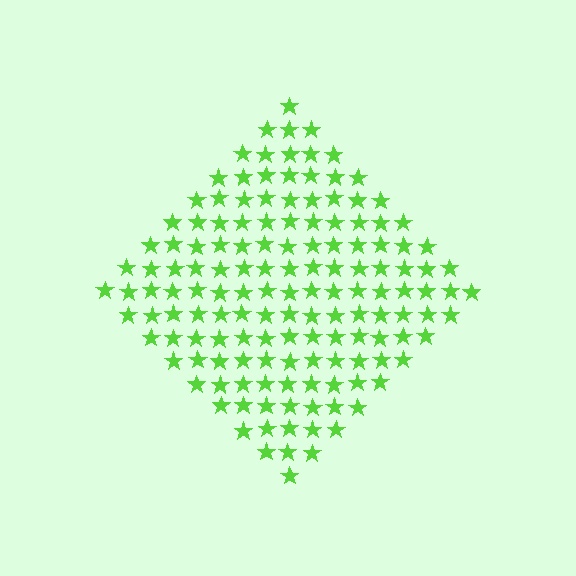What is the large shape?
The large shape is a diamond.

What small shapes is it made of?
It is made of small stars.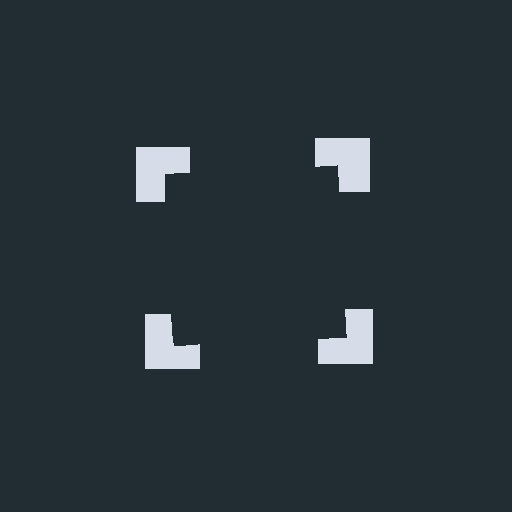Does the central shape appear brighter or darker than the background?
It typically appears slightly darker than the background, even though no actual brightness change is drawn.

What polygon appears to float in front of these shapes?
An illusory square — its edges are inferred from the aligned wedge cuts in the notched squares, not physically drawn.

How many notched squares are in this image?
There are 4 — one at each vertex of the illusory square.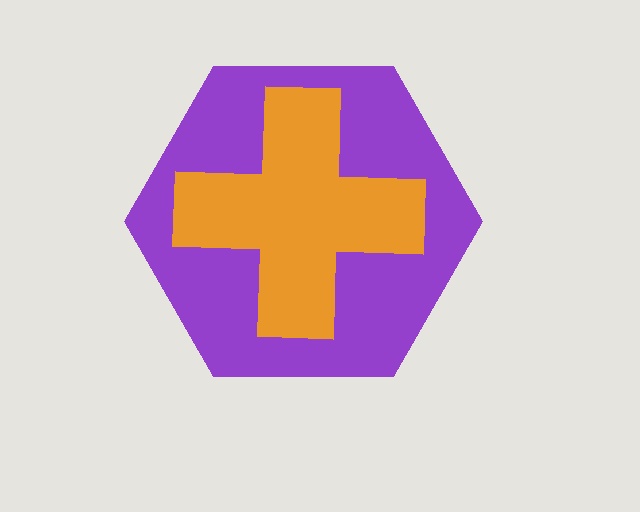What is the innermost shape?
The orange cross.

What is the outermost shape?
The purple hexagon.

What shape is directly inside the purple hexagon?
The orange cross.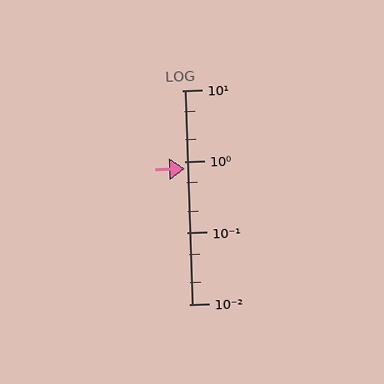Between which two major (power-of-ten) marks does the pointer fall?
The pointer is between 0.1 and 1.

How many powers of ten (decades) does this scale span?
The scale spans 3 decades, from 0.01 to 10.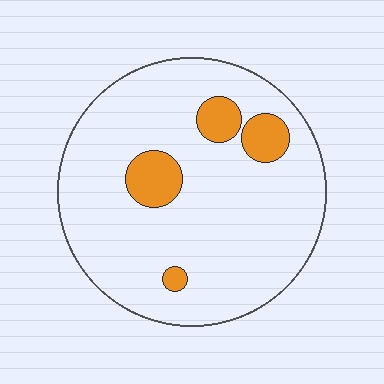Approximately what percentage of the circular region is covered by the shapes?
Approximately 10%.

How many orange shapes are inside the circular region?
4.